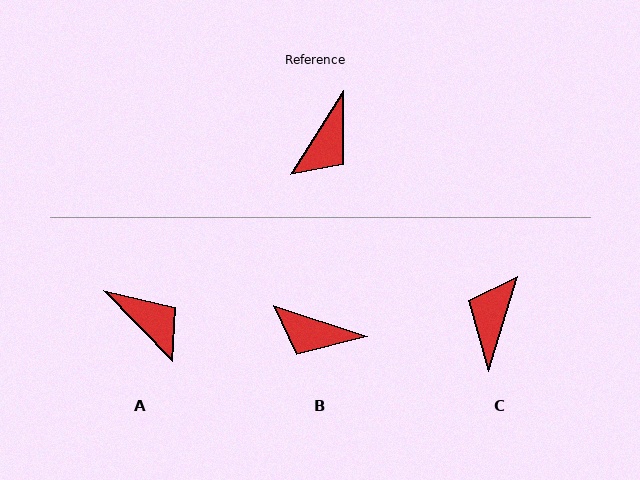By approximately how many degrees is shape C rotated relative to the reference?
Approximately 165 degrees clockwise.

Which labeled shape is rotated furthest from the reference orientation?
C, about 165 degrees away.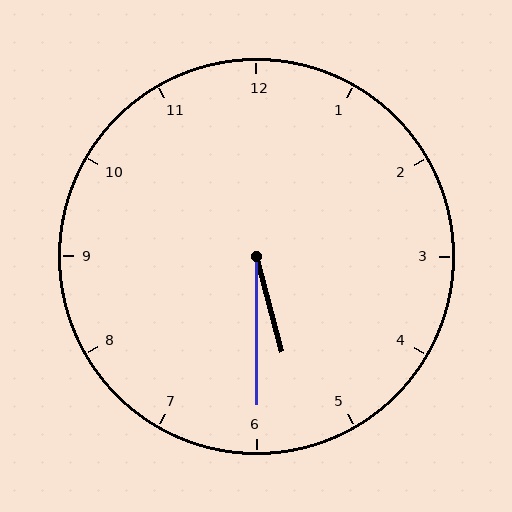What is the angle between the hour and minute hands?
Approximately 15 degrees.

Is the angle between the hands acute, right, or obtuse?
It is acute.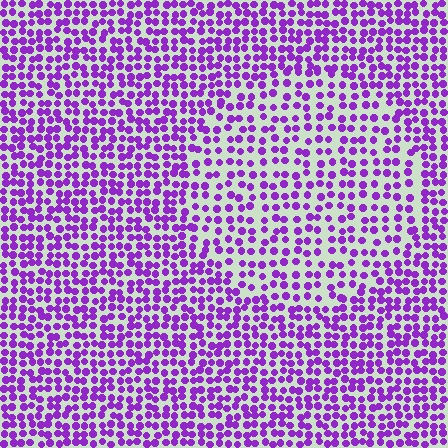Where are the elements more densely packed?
The elements are more densely packed outside the circle boundary.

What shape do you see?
I see a circle.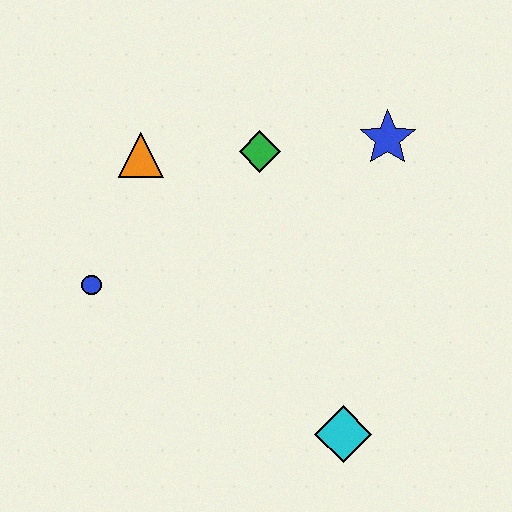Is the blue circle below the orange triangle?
Yes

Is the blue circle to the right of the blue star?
No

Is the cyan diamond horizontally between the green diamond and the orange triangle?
No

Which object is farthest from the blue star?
The blue circle is farthest from the blue star.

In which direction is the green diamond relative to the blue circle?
The green diamond is to the right of the blue circle.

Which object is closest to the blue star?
The green diamond is closest to the blue star.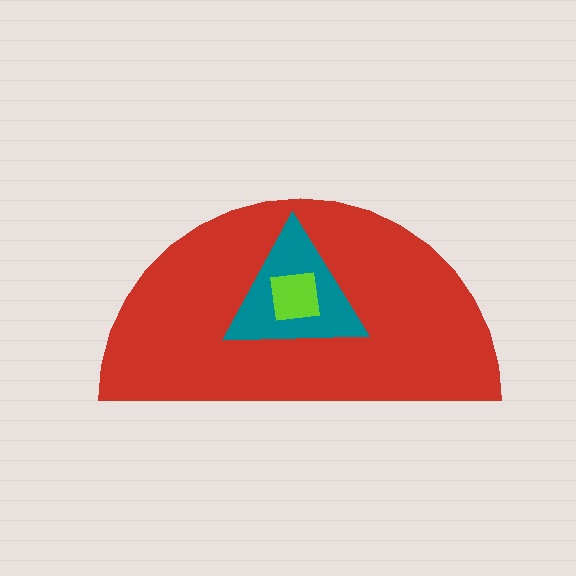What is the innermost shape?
The lime square.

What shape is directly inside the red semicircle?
The teal triangle.